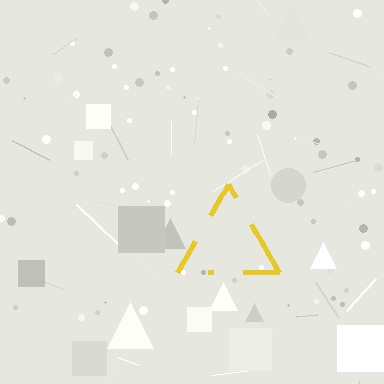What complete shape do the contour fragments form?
The contour fragments form a triangle.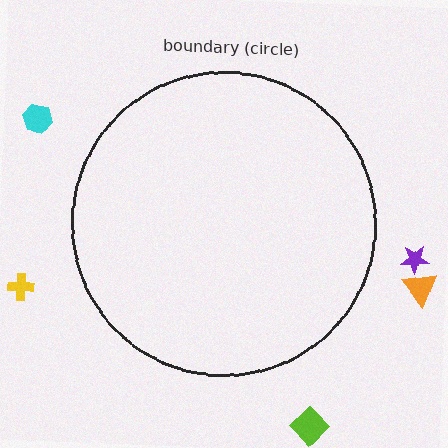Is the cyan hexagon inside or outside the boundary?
Outside.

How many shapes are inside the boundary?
0 inside, 5 outside.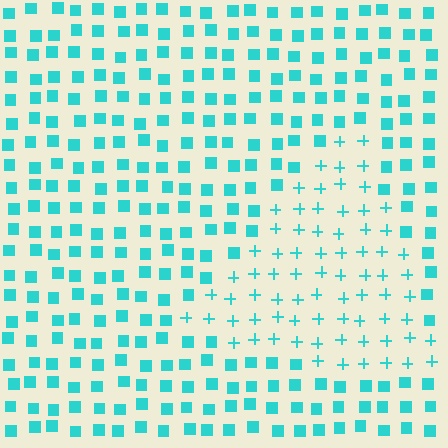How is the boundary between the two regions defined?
The boundary is defined by a change in element shape: plus signs inside vs. squares outside. All elements share the same color and spacing.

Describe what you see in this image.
The image is filled with small cyan elements arranged in a uniform grid. A triangle-shaped region contains plus signs, while the surrounding area contains squares. The boundary is defined purely by the change in element shape.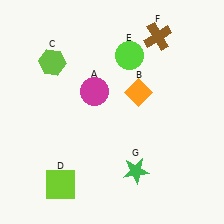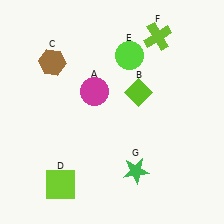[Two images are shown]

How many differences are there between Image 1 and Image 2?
There are 3 differences between the two images.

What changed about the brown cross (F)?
In Image 1, F is brown. In Image 2, it changed to lime.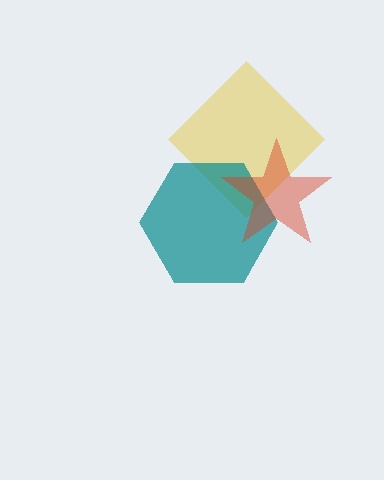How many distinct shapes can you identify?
There are 3 distinct shapes: a yellow diamond, a teal hexagon, a red star.